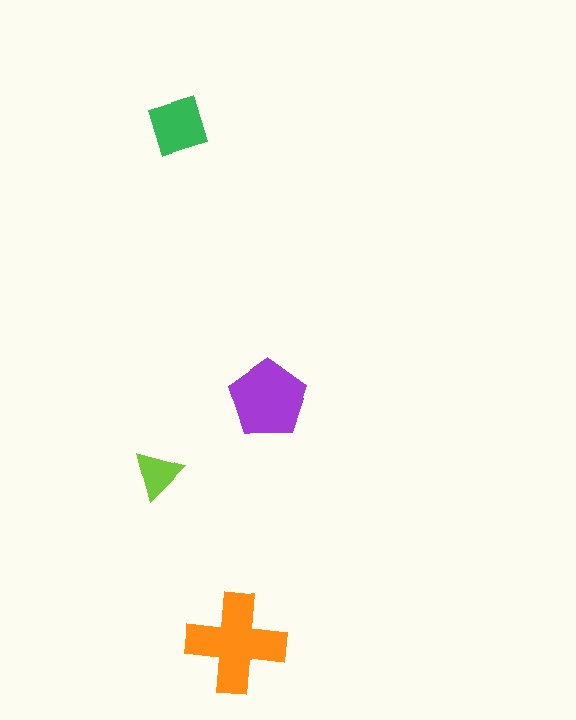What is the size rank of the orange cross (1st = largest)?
1st.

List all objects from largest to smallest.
The orange cross, the purple pentagon, the green diamond, the lime triangle.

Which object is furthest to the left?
The lime triangle is leftmost.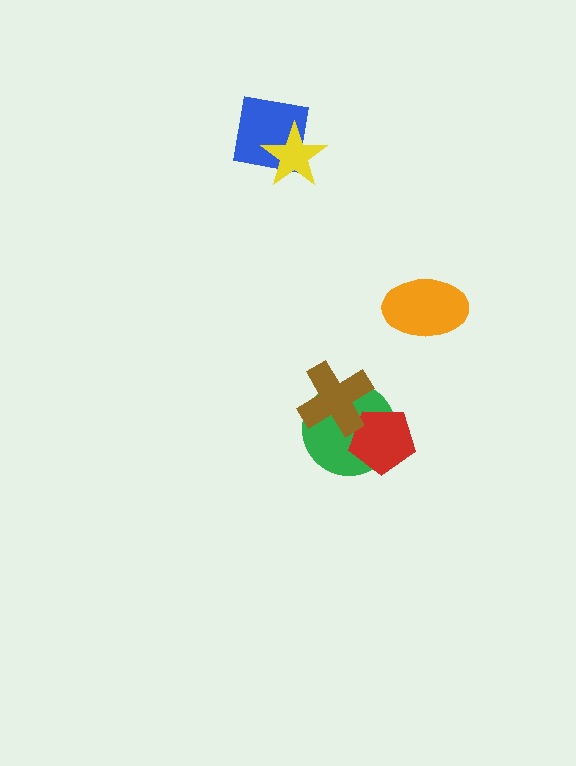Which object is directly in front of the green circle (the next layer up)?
The red pentagon is directly in front of the green circle.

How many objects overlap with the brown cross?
2 objects overlap with the brown cross.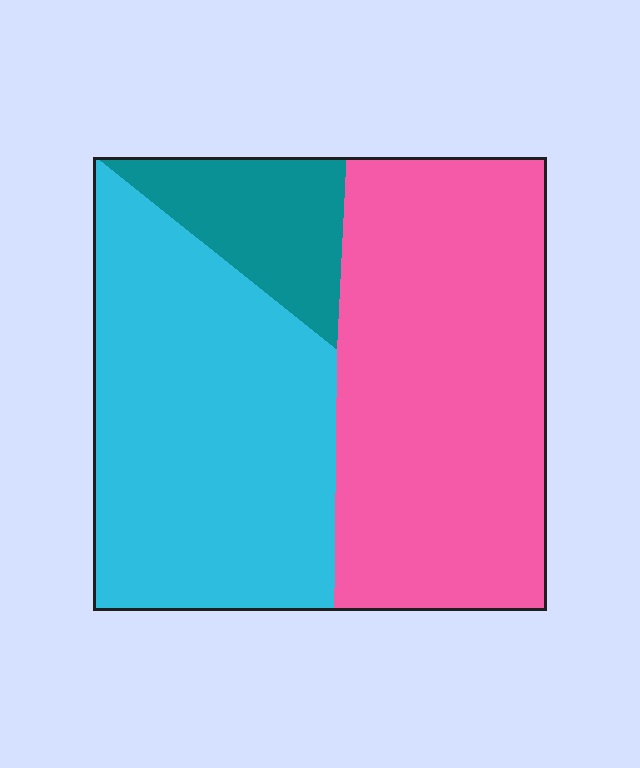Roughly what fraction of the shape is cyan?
Cyan covers 42% of the shape.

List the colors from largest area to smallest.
From largest to smallest: pink, cyan, teal.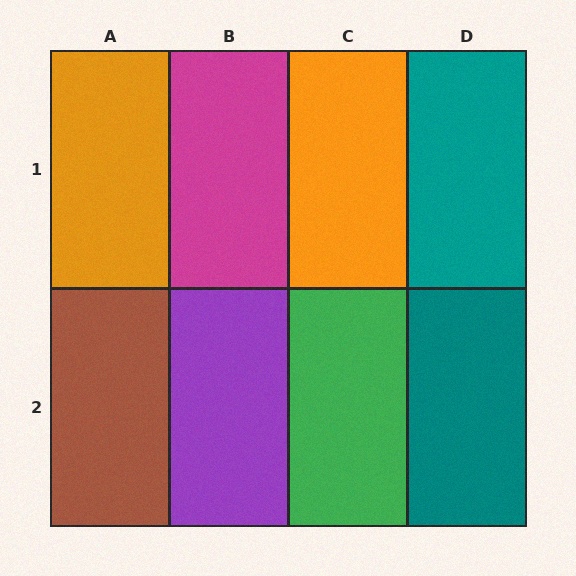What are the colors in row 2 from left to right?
Brown, purple, green, teal.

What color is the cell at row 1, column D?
Teal.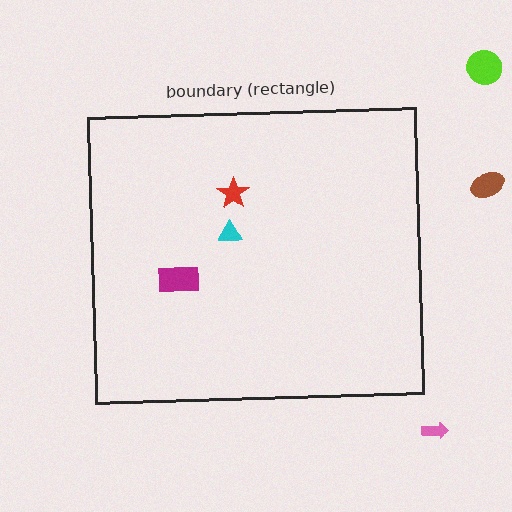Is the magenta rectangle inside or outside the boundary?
Inside.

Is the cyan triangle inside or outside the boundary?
Inside.